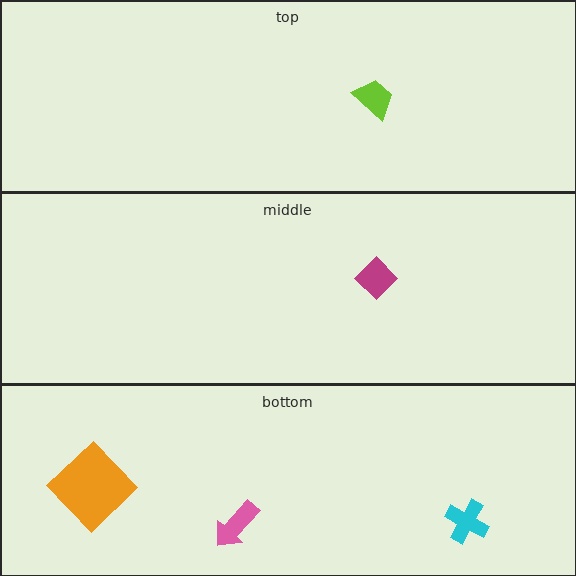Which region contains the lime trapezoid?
The top region.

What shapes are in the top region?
The lime trapezoid.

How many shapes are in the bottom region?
3.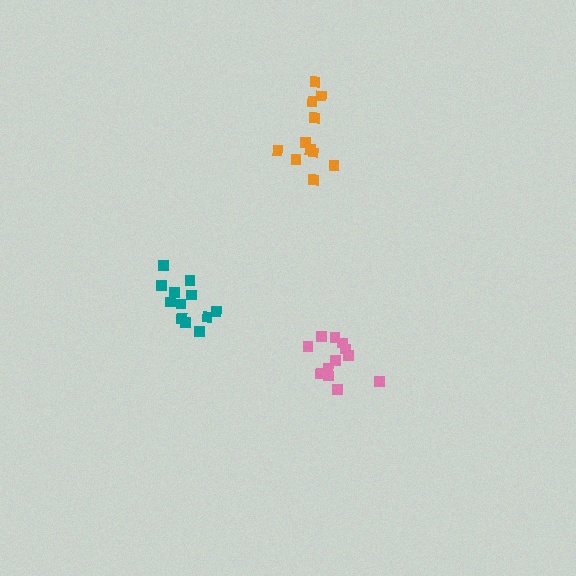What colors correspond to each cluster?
The clusters are colored: pink, teal, orange.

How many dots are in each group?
Group 1: 12 dots, Group 2: 12 dots, Group 3: 11 dots (35 total).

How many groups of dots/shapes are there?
There are 3 groups.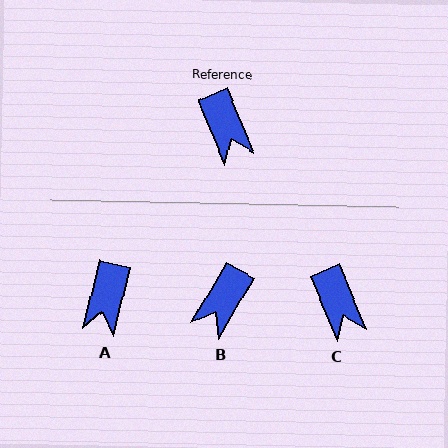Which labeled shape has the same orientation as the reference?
C.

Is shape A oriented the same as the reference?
No, it is off by about 36 degrees.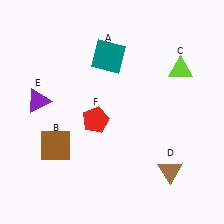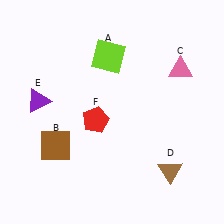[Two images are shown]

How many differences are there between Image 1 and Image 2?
There are 2 differences between the two images.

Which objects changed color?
A changed from teal to lime. C changed from lime to pink.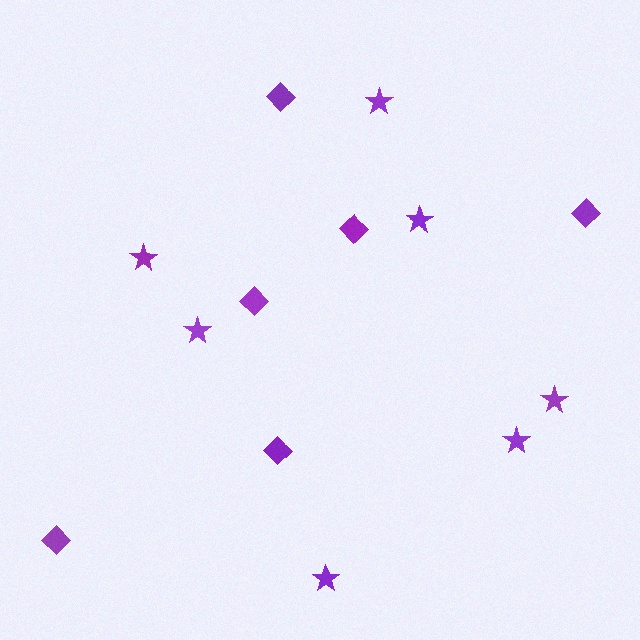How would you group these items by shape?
There are 2 groups: one group of stars (7) and one group of diamonds (6).